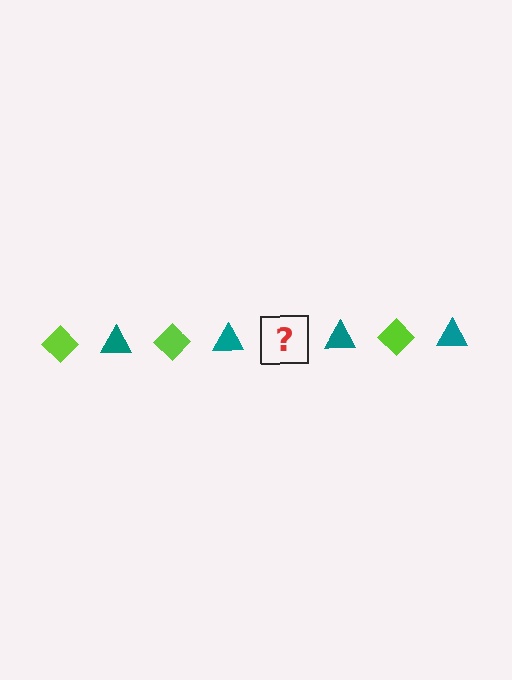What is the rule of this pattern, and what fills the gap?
The rule is that the pattern alternates between lime diamond and teal triangle. The gap should be filled with a lime diamond.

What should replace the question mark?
The question mark should be replaced with a lime diamond.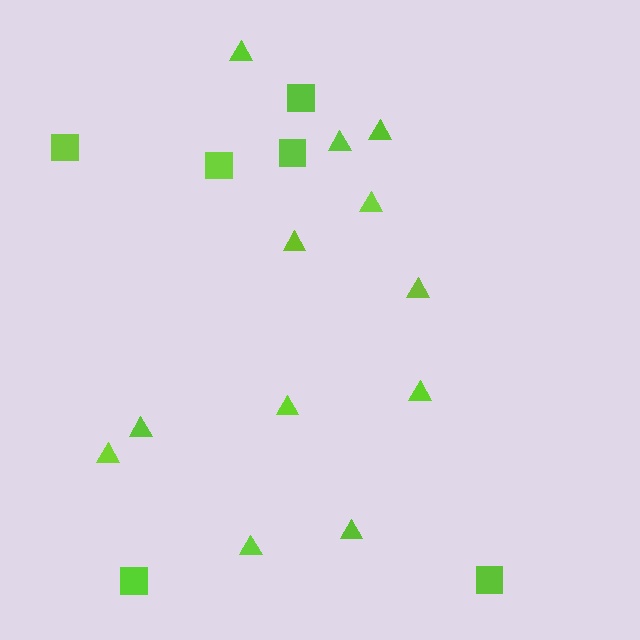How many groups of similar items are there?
There are 2 groups: one group of squares (6) and one group of triangles (12).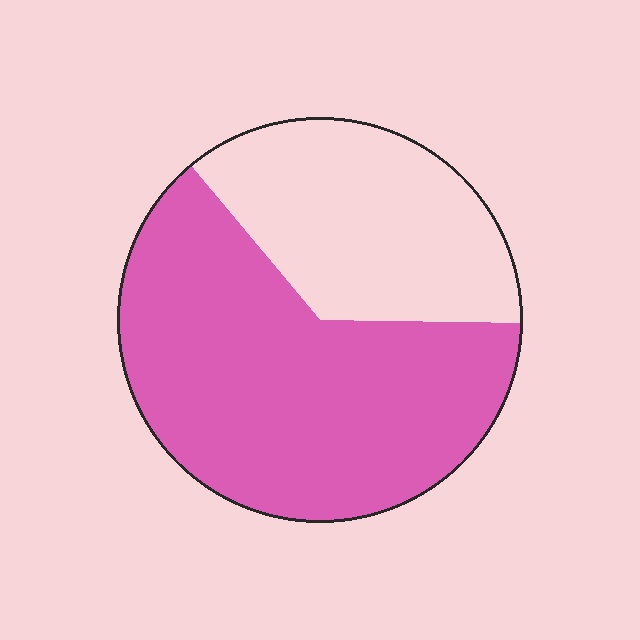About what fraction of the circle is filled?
About five eighths (5/8).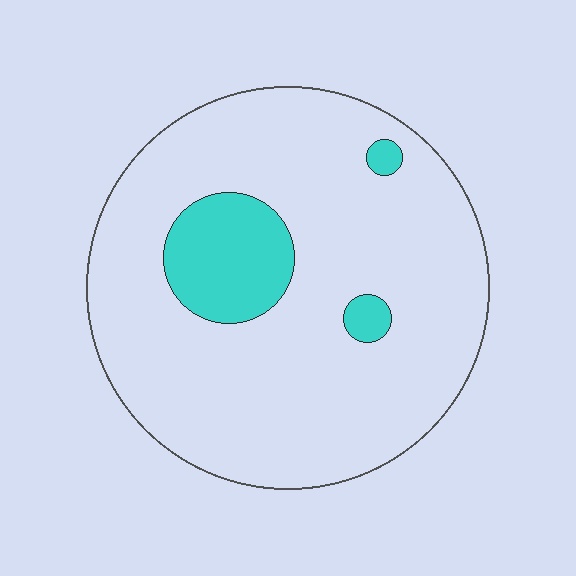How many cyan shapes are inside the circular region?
3.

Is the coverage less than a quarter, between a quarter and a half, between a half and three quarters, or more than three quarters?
Less than a quarter.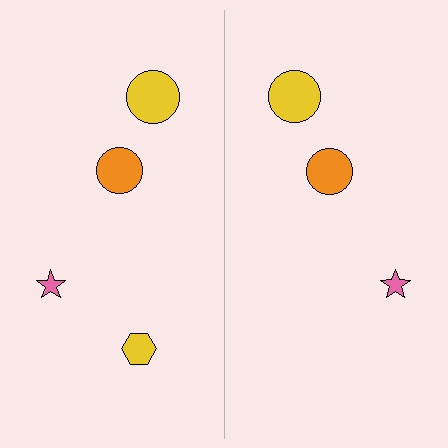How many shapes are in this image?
There are 7 shapes in this image.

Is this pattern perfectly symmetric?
No, the pattern is not perfectly symmetric. A yellow hexagon is missing from the right side.